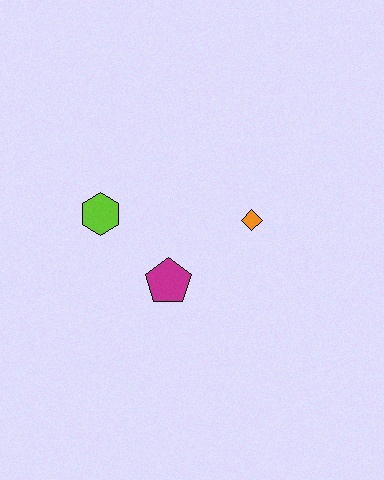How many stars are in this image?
There are no stars.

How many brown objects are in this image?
There are no brown objects.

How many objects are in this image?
There are 3 objects.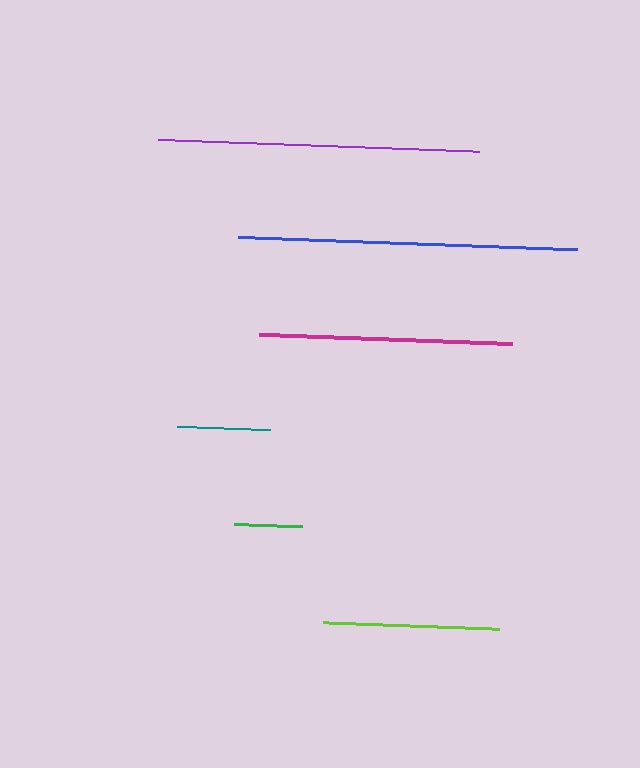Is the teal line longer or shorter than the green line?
The teal line is longer than the green line.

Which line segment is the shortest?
The green line is the shortest at approximately 67 pixels.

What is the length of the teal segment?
The teal segment is approximately 94 pixels long.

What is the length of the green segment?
The green segment is approximately 67 pixels long.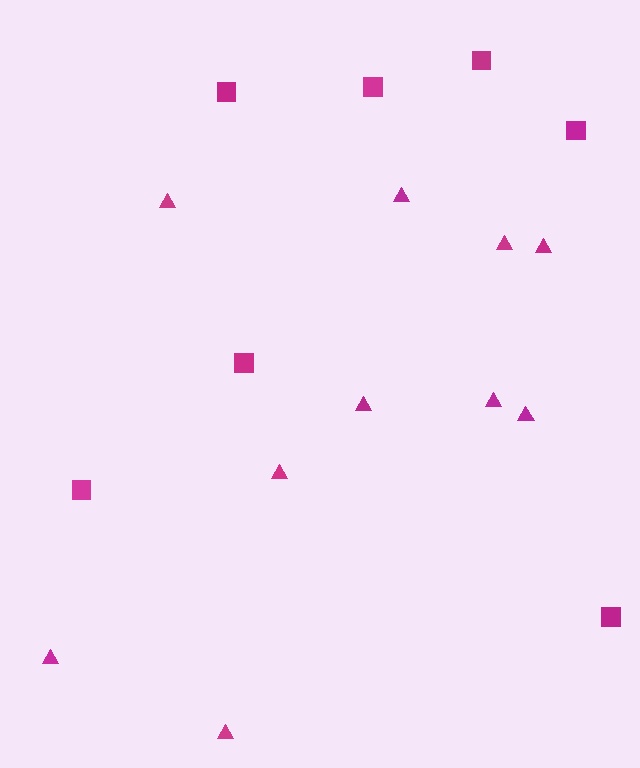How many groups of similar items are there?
There are 2 groups: one group of triangles (10) and one group of squares (7).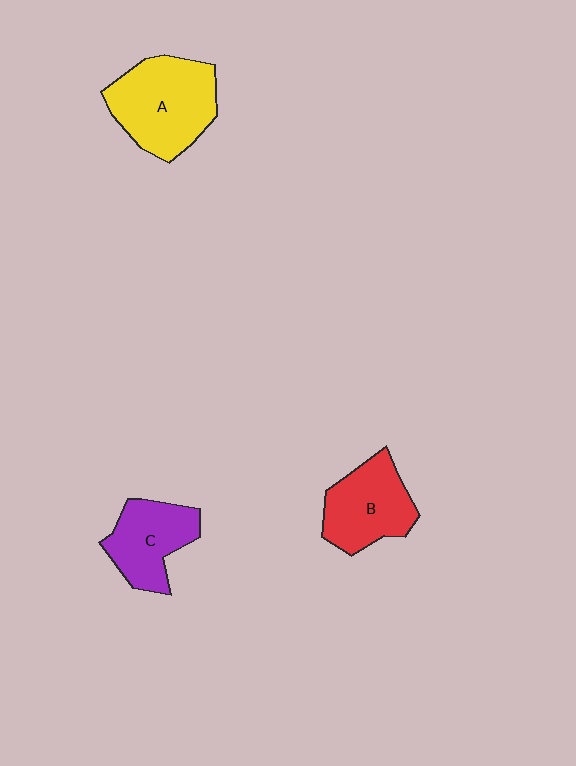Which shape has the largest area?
Shape A (yellow).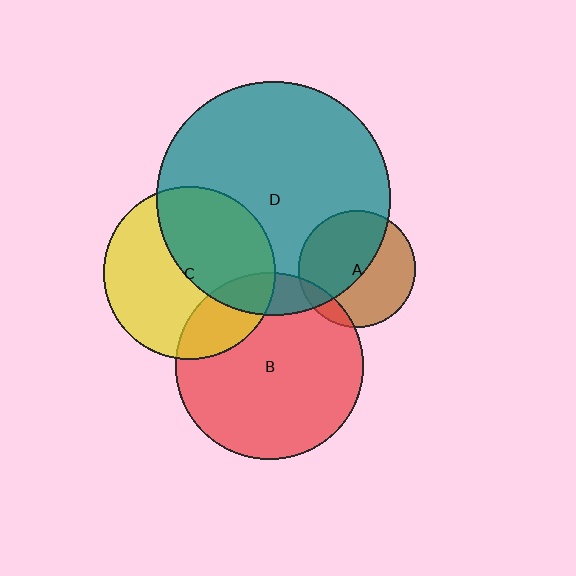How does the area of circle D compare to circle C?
Approximately 1.8 times.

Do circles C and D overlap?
Yes.